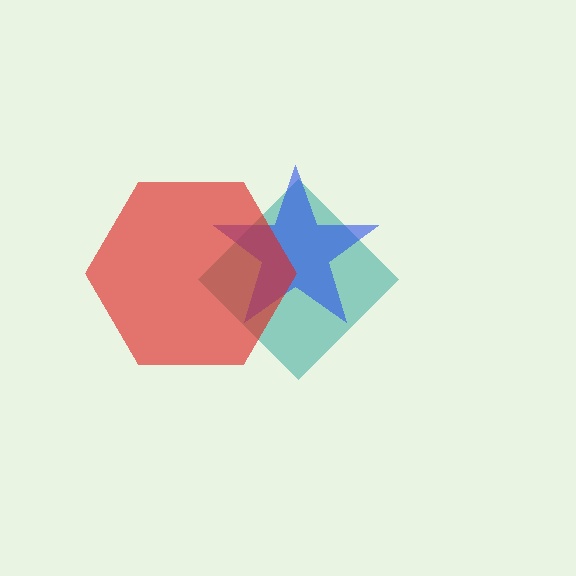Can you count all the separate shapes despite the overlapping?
Yes, there are 3 separate shapes.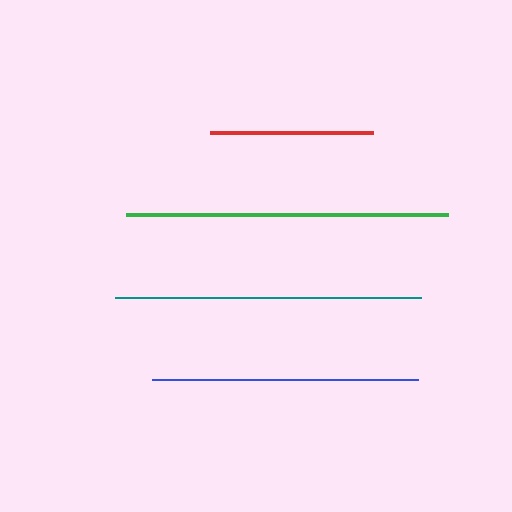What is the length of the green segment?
The green segment is approximately 322 pixels long.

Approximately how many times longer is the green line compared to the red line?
The green line is approximately 2.0 times the length of the red line.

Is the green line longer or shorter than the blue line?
The green line is longer than the blue line.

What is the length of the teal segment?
The teal segment is approximately 306 pixels long.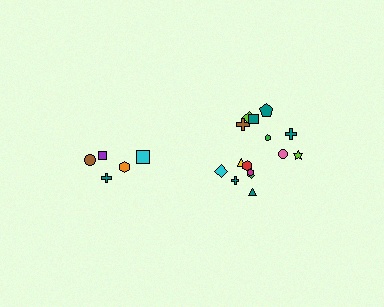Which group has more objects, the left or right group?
The right group.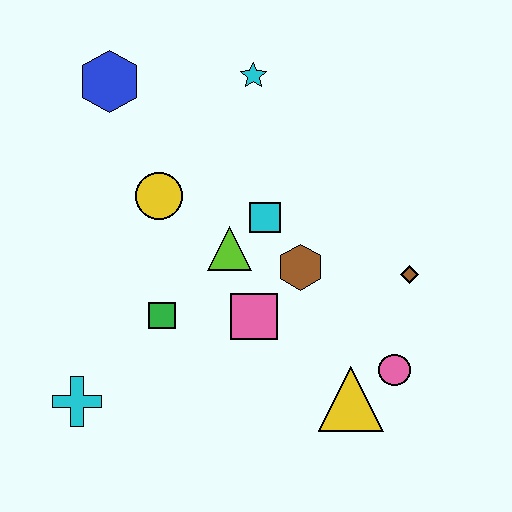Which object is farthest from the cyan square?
The cyan cross is farthest from the cyan square.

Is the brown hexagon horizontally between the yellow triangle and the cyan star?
Yes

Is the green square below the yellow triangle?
No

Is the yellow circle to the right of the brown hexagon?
No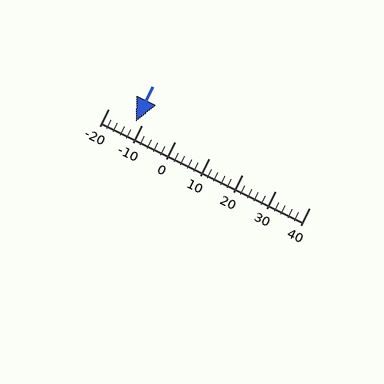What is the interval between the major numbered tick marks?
The major tick marks are spaced 10 units apart.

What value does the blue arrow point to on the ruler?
The blue arrow points to approximately -12.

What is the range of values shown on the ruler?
The ruler shows values from -20 to 40.